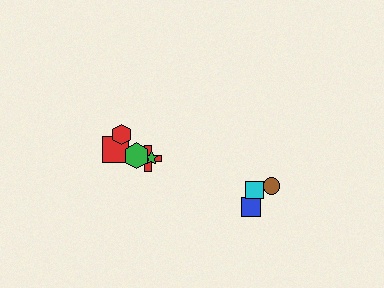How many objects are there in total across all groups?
There are 8 objects.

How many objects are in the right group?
There are 3 objects.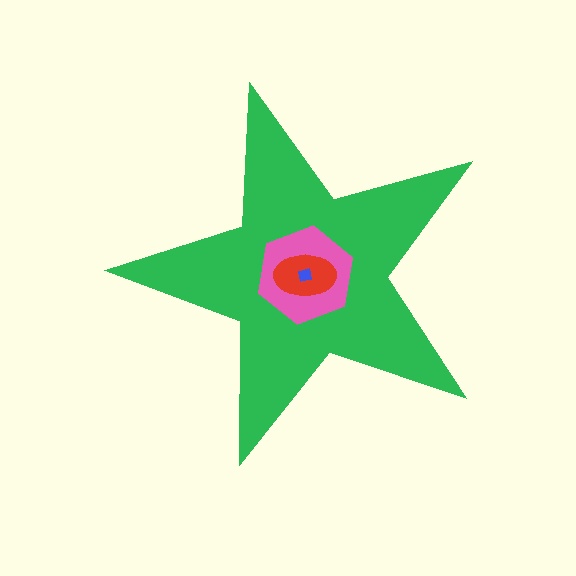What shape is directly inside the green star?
The pink hexagon.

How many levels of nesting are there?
4.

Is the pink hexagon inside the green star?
Yes.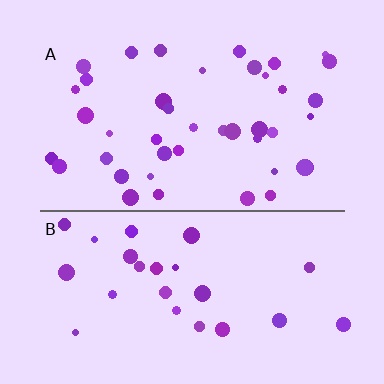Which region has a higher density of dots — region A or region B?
A (the top).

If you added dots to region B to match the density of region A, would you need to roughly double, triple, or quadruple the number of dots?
Approximately double.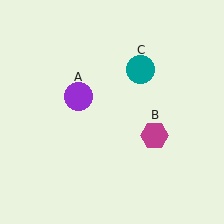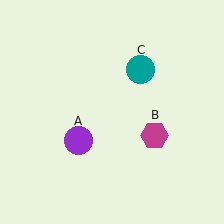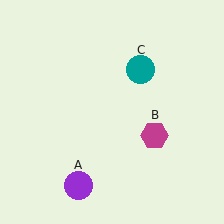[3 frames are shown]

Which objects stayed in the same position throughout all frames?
Magenta hexagon (object B) and teal circle (object C) remained stationary.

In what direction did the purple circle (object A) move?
The purple circle (object A) moved down.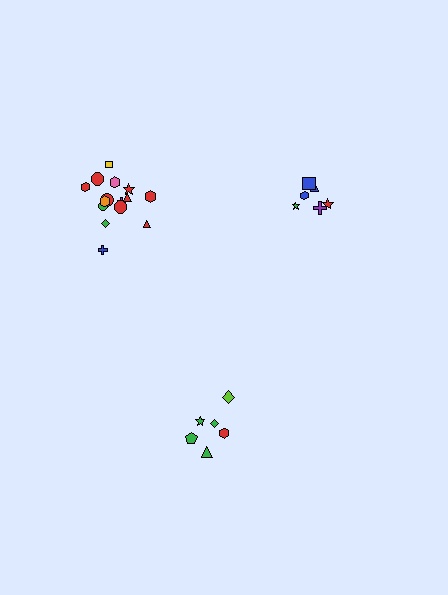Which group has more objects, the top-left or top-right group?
The top-left group.